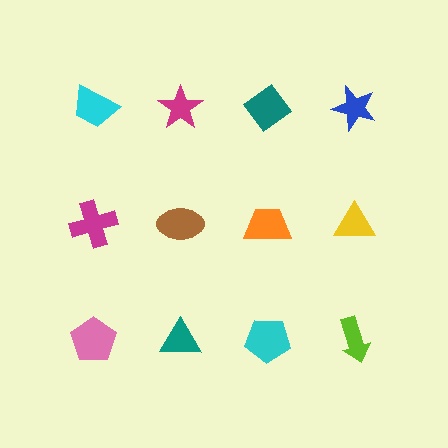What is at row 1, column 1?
A cyan trapezoid.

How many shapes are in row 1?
4 shapes.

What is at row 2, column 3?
An orange trapezoid.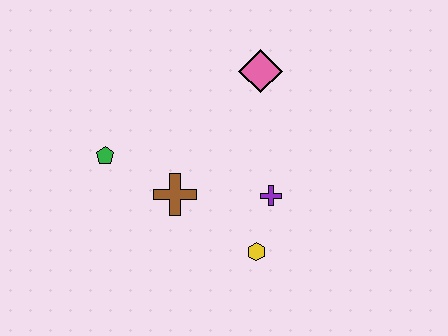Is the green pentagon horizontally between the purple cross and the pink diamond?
No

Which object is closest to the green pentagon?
The brown cross is closest to the green pentagon.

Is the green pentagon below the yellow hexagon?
No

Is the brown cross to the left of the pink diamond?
Yes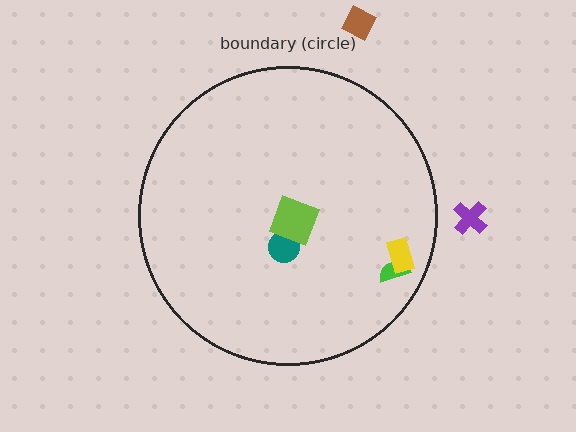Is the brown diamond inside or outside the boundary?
Outside.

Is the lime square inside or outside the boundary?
Inside.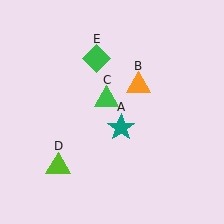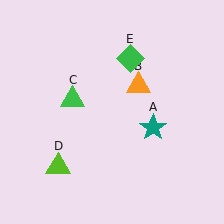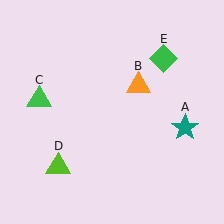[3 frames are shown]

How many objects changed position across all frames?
3 objects changed position: teal star (object A), green triangle (object C), green diamond (object E).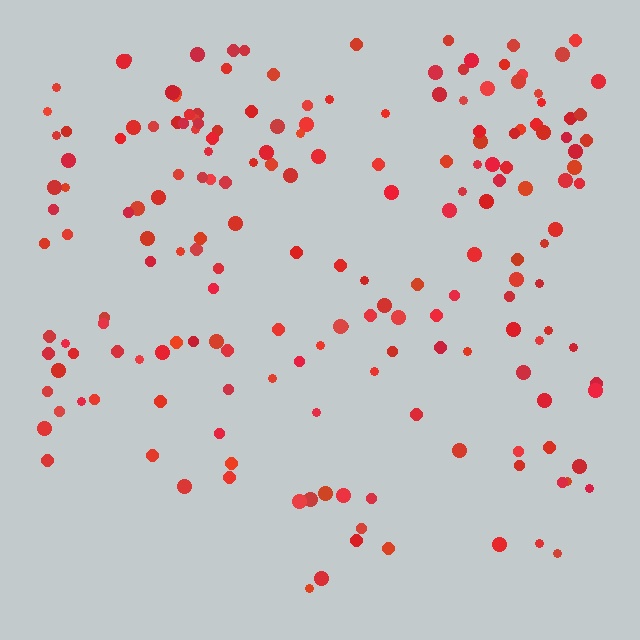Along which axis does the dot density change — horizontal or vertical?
Vertical.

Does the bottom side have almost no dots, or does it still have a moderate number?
Still a moderate number, just noticeably fewer than the top.